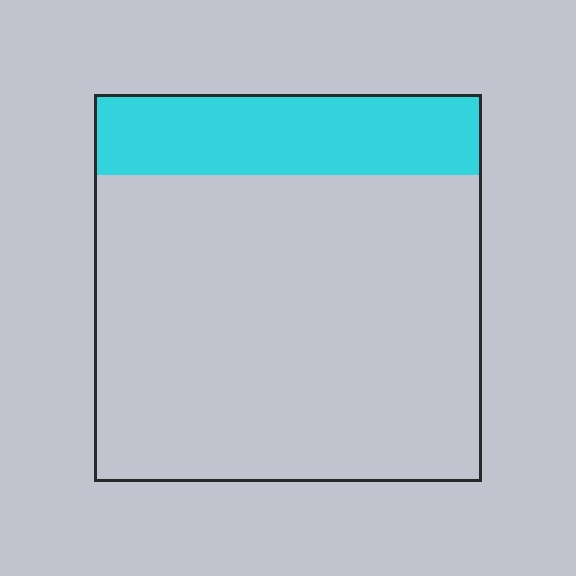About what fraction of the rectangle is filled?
About one fifth (1/5).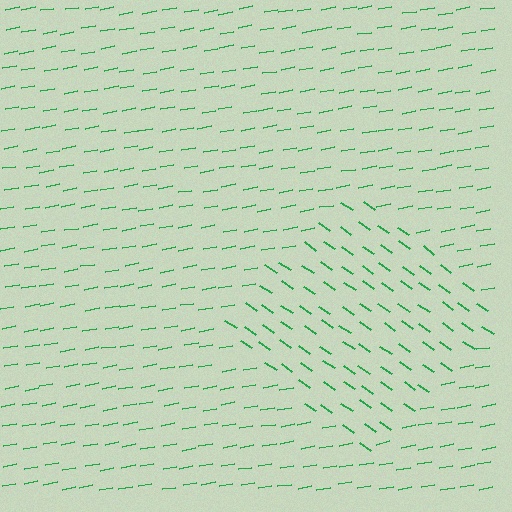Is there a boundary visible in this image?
Yes, there is a texture boundary formed by a change in line orientation.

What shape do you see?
I see a diamond.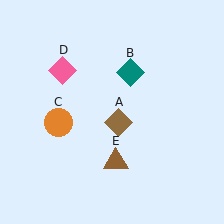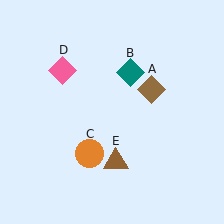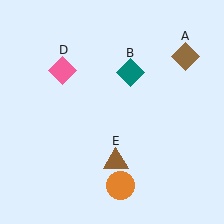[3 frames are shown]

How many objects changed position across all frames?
2 objects changed position: brown diamond (object A), orange circle (object C).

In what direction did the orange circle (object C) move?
The orange circle (object C) moved down and to the right.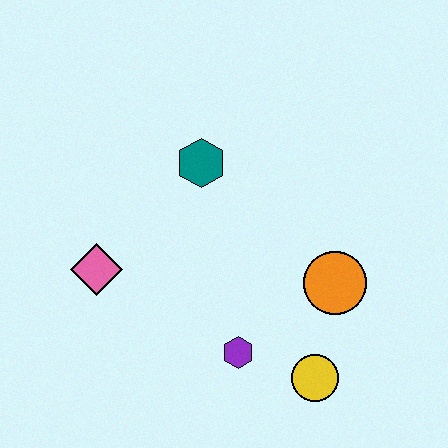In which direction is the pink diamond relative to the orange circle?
The pink diamond is to the left of the orange circle.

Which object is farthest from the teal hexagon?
The yellow circle is farthest from the teal hexagon.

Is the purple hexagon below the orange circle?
Yes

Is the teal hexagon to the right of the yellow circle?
No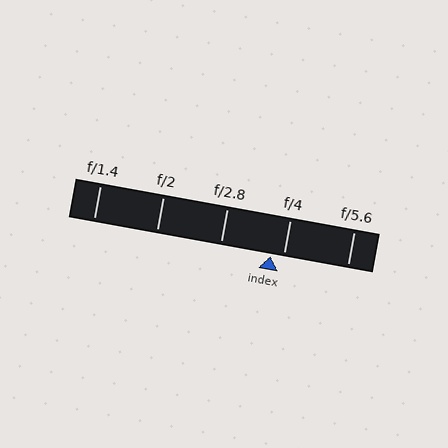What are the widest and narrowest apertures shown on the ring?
The widest aperture shown is f/1.4 and the narrowest is f/5.6.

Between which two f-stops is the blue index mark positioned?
The index mark is between f/2.8 and f/4.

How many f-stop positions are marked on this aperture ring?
There are 5 f-stop positions marked.